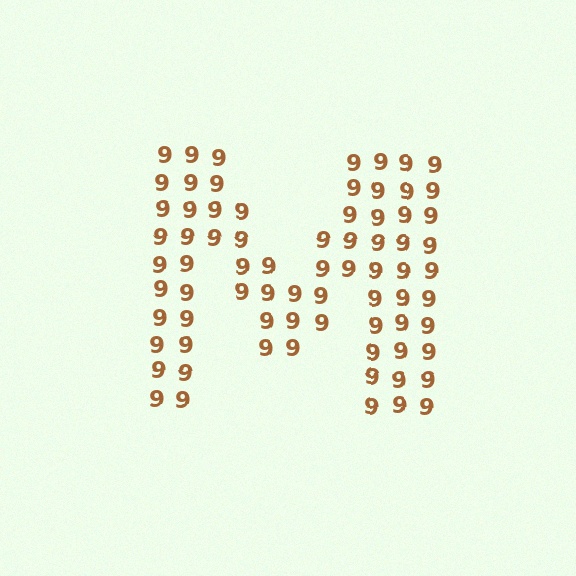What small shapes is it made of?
It is made of small digit 9's.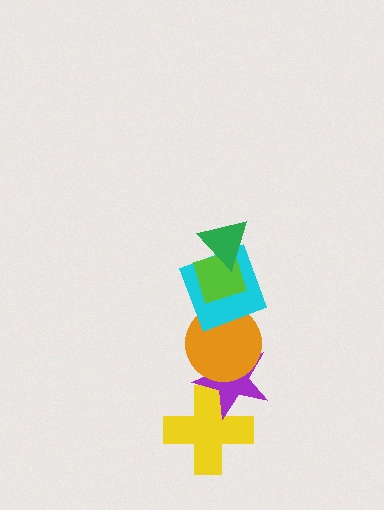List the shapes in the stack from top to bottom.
From top to bottom: the green triangle, the lime diamond, the cyan square, the orange circle, the purple star, the yellow cross.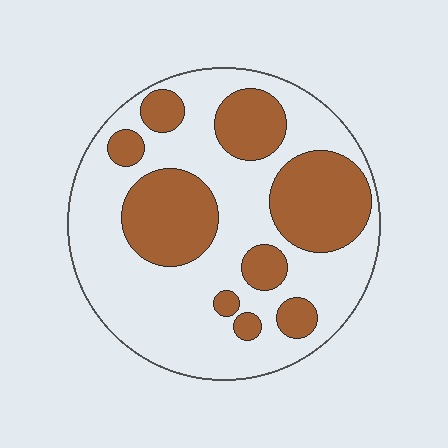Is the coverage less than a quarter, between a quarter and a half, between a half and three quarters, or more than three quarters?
Between a quarter and a half.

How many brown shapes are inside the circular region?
9.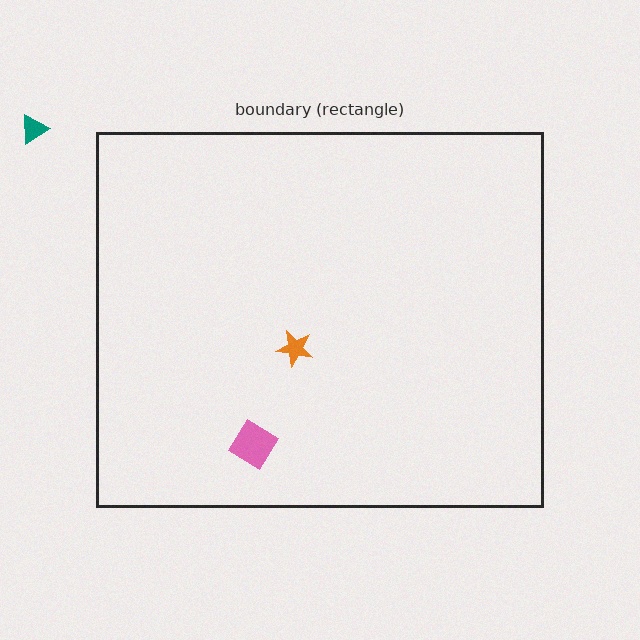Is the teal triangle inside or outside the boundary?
Outside.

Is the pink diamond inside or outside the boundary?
Inside.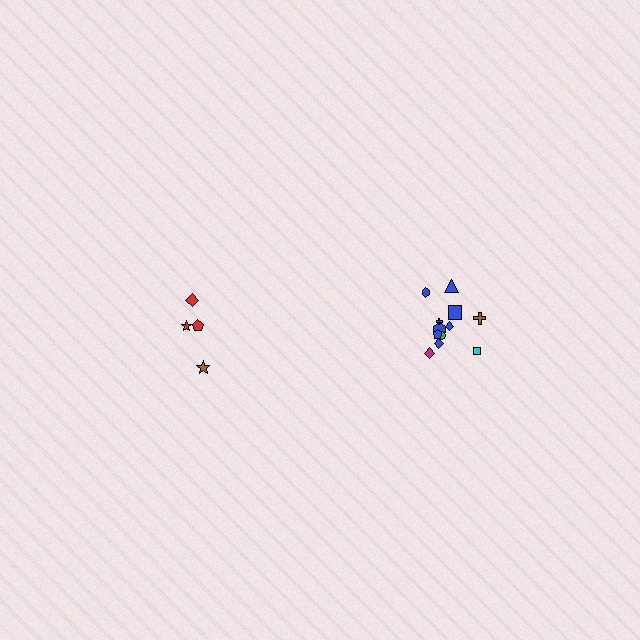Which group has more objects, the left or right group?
The right group.